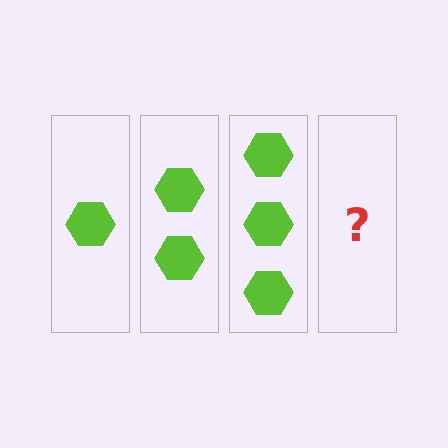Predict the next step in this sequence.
The next step is 4 hexagons.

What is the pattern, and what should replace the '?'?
The pattern is that each step adds one more hexagon. The '?' should be 4 hexagons.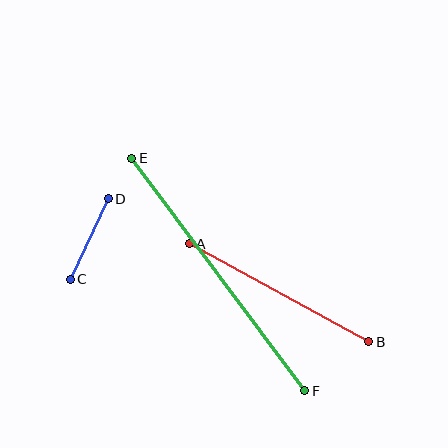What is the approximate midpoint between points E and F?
The midpoint is at approximately (218, 275) pixels.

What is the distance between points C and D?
The distance is approximately 89 pixels.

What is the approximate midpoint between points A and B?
The midpoint is at approximately (279, 293) pixels.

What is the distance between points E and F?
The distance is approximately 290 pixels.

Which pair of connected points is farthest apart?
Points E and F are farthest apart.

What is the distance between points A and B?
The distance is approximately 205 pixels.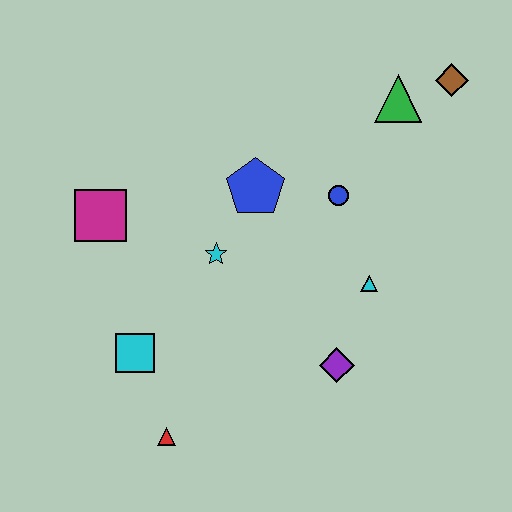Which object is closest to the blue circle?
The blue pentagon is closest to the blue circle.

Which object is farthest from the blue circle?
The red triangle is farthest from the blue circle.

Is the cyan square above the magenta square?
No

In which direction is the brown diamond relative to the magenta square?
The brown diamond is to the right of the magenta square.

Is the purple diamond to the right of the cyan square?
Yes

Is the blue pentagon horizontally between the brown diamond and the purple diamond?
No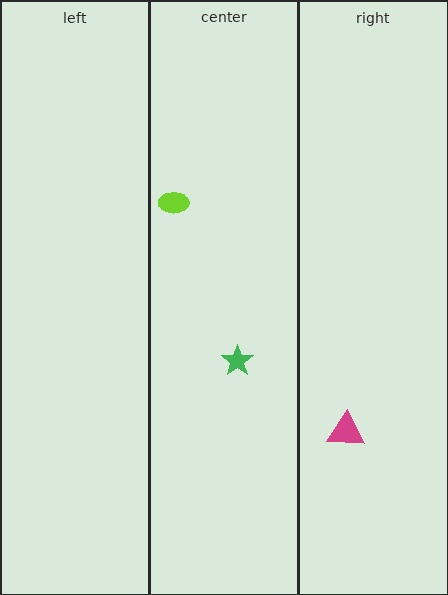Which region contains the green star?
The center region.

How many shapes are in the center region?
2.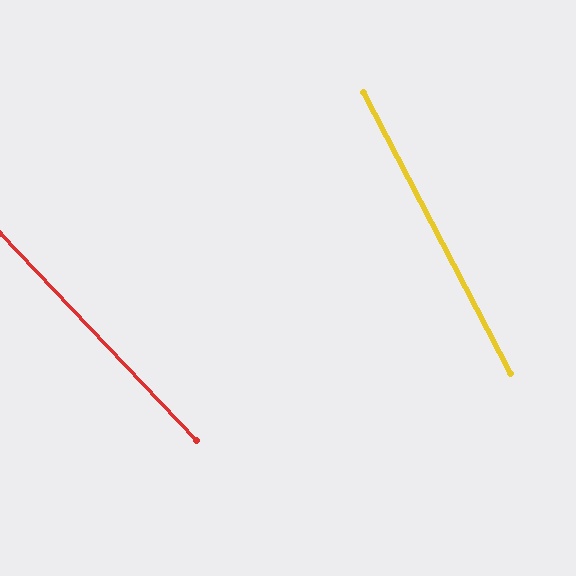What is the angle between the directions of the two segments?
Approximately 16 degrees.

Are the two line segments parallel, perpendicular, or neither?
Neither parallel nor perpendicular — they differ by about 16°.